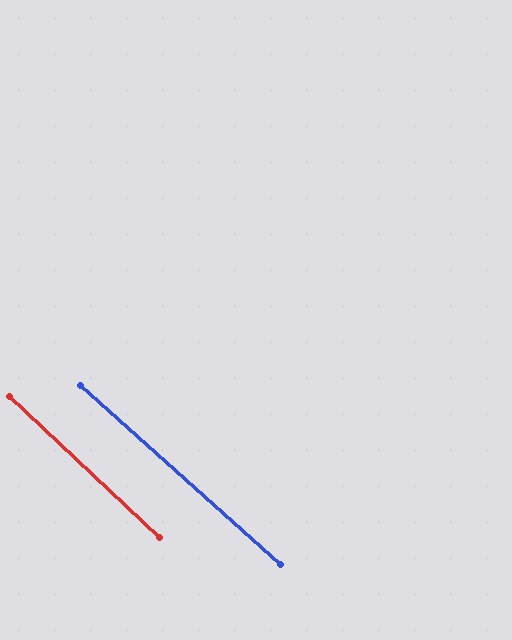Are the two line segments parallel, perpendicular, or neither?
Parallel — their directions differ by only 1.4°.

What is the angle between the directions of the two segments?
Approximately 1 degree.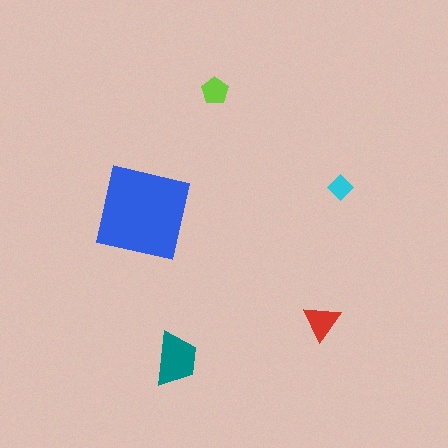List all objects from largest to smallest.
The blue square, the teal trapezoid, the red triangle, the lime pentagon, the cyan diamond.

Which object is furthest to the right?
The cyan diamond is rightmost.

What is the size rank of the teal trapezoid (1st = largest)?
2nd.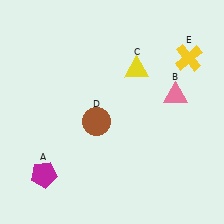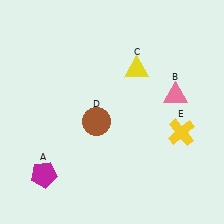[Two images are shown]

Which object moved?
The yellow cross (E) moved down.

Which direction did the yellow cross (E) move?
The yellow cross (E) moved down.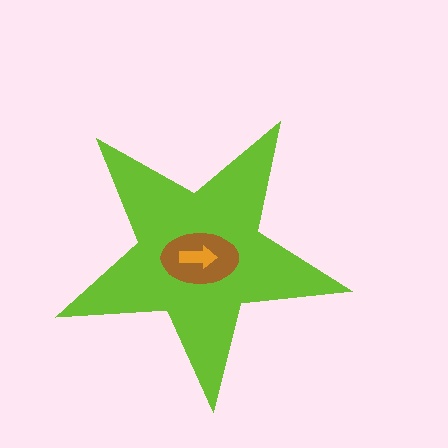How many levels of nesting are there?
3.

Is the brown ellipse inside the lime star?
Yes.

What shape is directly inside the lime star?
The brown ellipse.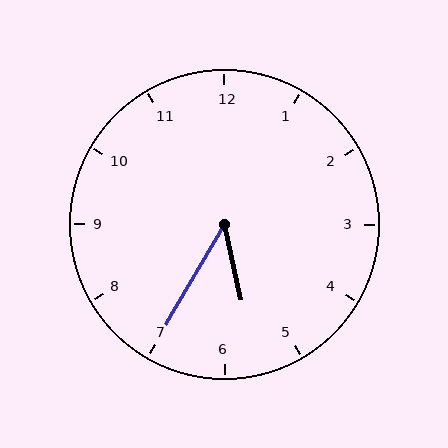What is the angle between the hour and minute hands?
Approximately 42 degrees.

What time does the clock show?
5:35.